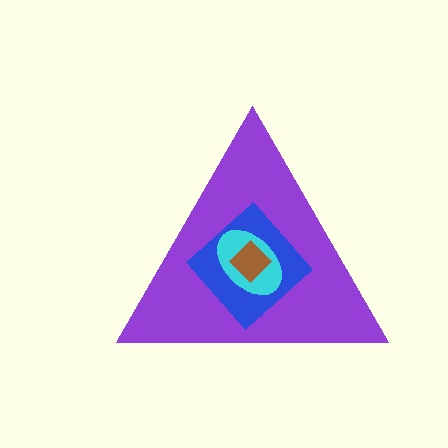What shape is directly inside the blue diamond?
The cyan ellipse.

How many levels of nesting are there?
4.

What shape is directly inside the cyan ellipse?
The brown diamond.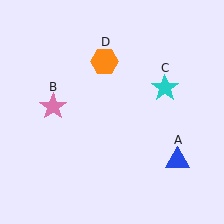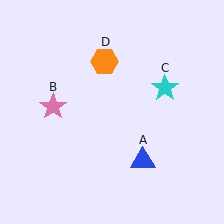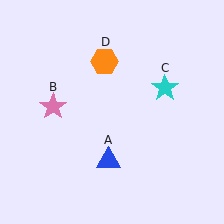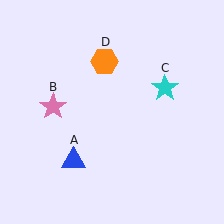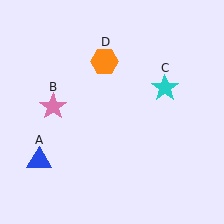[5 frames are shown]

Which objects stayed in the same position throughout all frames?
Pink star (object B) and cyan star (object C) and orange hexagon (object D) remained stationary.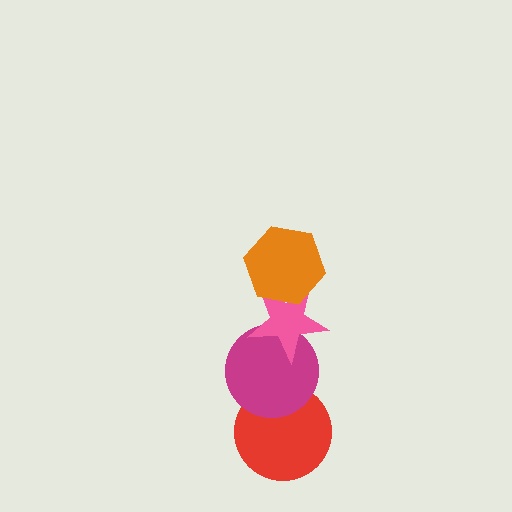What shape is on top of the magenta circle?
The pink star is on top of the magenta circle.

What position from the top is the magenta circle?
The magenta circle is 3rd from the top.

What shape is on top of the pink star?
The orange hexagon is on top of the pink star.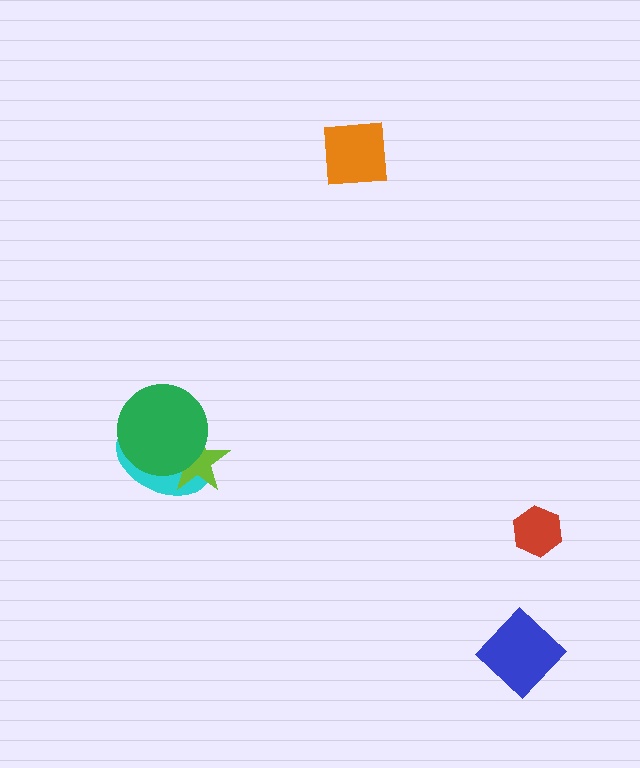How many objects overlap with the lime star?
2 objects overlap with the lime star.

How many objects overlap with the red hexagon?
0 objects overlap with the red hexagon.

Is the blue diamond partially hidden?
No, no other shape covers it.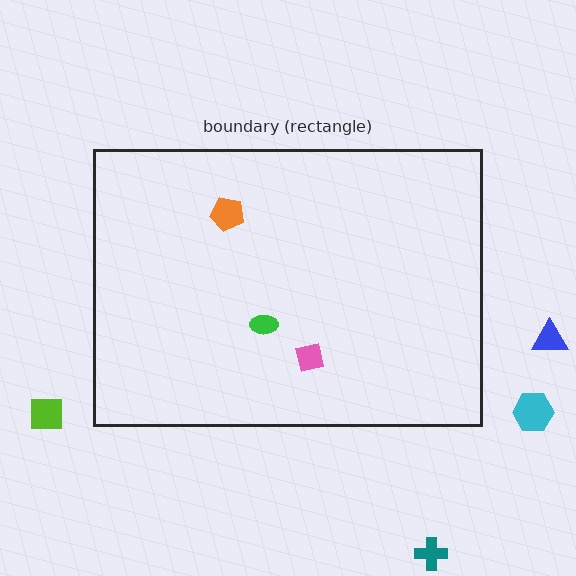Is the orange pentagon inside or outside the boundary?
Inside.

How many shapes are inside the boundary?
3 inside, 4 outside.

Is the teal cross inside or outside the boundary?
Outside.